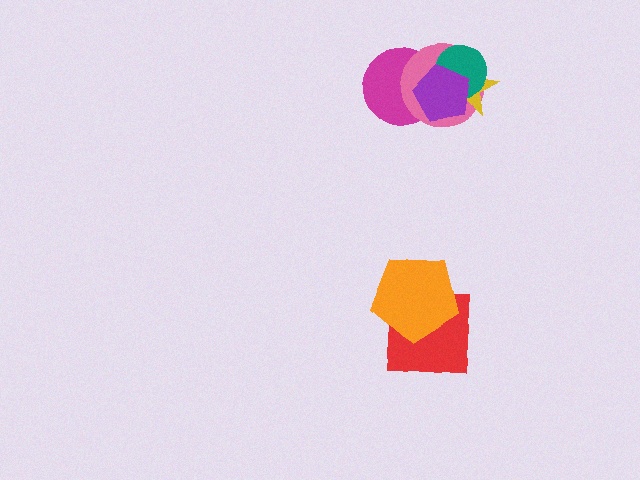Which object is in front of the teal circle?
The purple pentagon is in front of the teal circle.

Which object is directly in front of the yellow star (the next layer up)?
The teal circle is directly in front of the yellow star.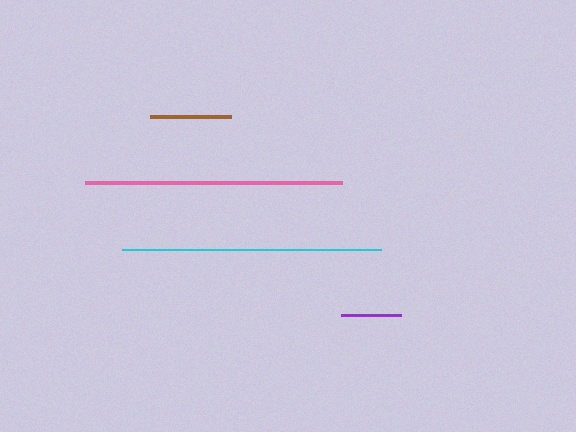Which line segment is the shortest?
The purple line is the shortest at approximately 60 pixels.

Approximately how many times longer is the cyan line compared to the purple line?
The cyan line is approximately 4.3 times the length of the purple line.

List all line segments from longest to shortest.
From longest to shortest: cyan, pink, brown, purple.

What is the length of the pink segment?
The pink segment is approximately 257 pixels long.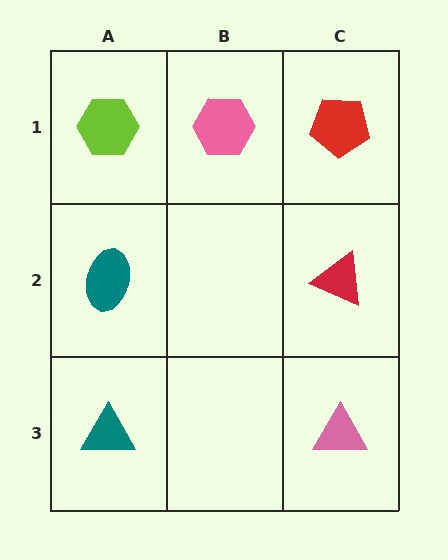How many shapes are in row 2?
2 shapes.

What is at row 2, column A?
A teal ellipse.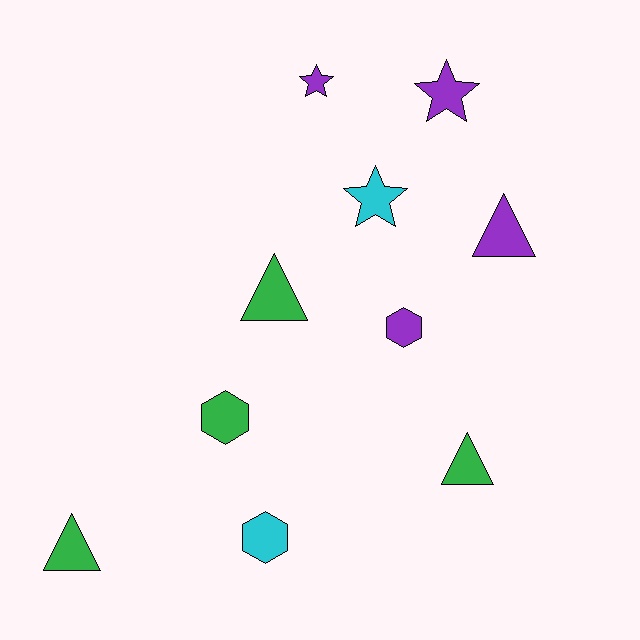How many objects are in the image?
There are 10 objects.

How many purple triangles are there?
There is 1 purple triangle.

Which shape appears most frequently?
Triangle, with 4 objects.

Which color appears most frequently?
Green, with 4 objects.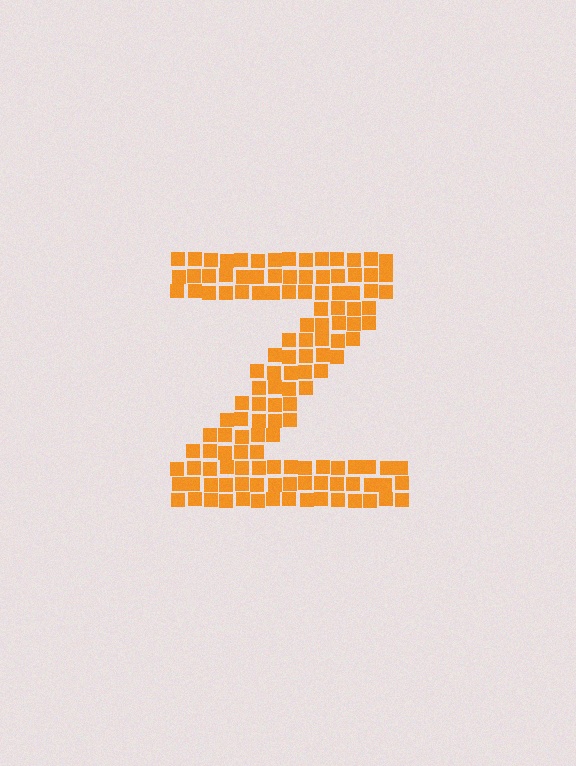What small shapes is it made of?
It is made of small squares.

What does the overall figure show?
The overall figure shows the letter Z.